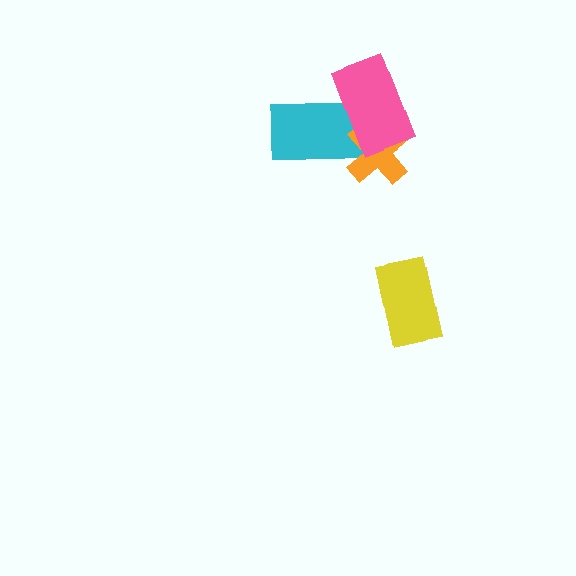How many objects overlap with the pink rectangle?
2 objects overlap with the pink rectangle.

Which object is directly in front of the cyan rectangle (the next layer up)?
The orange cross is directly in front of the cyan rectangle.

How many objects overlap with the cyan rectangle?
2 objects overlap with the cyan rectangle.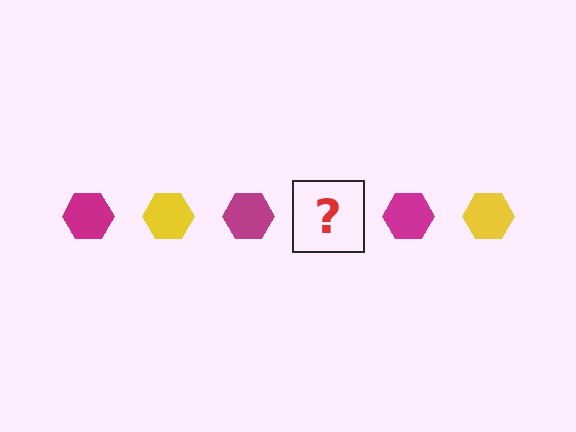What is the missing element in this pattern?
The missing element is a yellow hexagon.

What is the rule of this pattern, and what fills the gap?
The rule is that the pattern cycles through magenta, yellow hexagons. The gap should be filled with a yellow hexagon.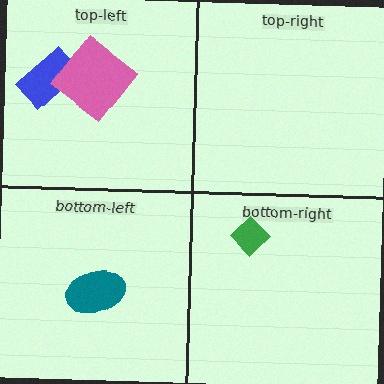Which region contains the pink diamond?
The top-left region.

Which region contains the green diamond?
The bottom-right region.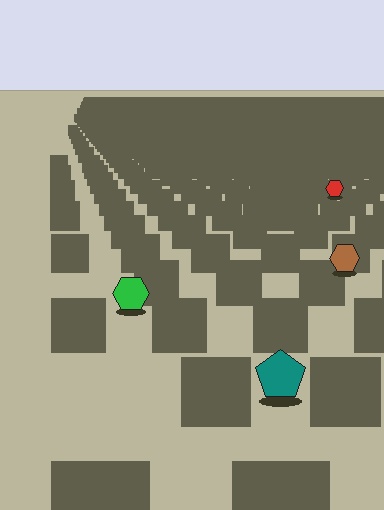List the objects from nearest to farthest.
From nearest to farthest: the teal pentagon, the green hexagon, the brown hexagon, the red hexagon.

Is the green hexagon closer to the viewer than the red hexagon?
Yes. The green hexagon is closer — you can tell from the texture gradient: the ground texture is coarser near it.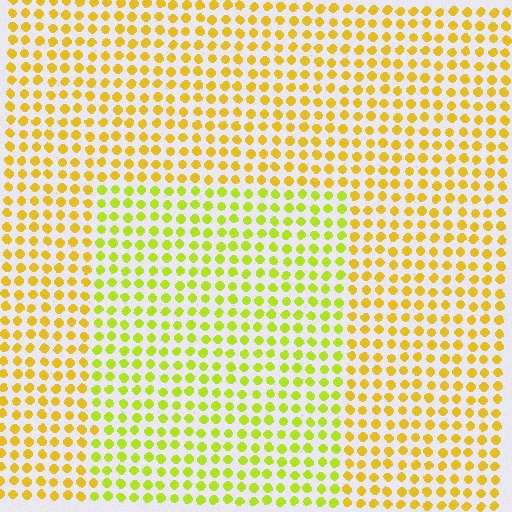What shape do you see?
I see a rectangle.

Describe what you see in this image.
The image is filled with small yellow elements in a uniform arrangement. A rectangle-shaped region is visible where the elements are tinted to a slightly different hue, forming a subtle color boundary.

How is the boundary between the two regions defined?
The boundary is defined purely by a slight shift in hue (about 29 degrees). Spacing, size, and orientation are identical on both sides.